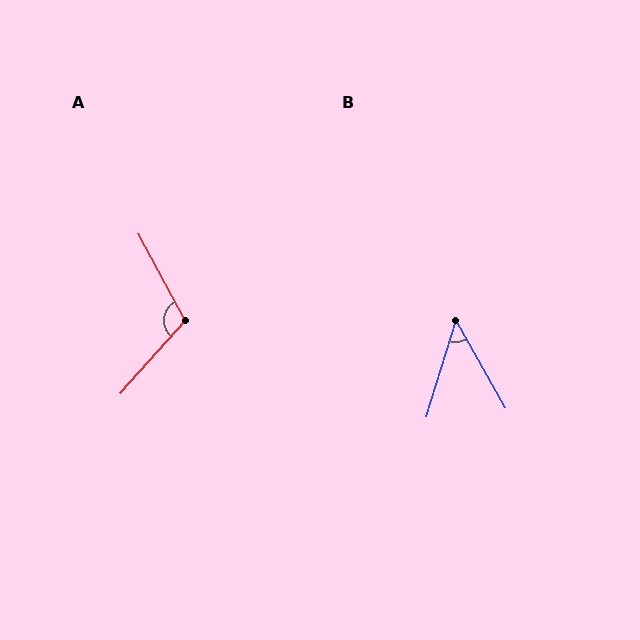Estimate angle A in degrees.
Approximately 110 degrees.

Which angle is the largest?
A, at approximately 110 degrees.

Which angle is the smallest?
B, at approximately 46 degrees.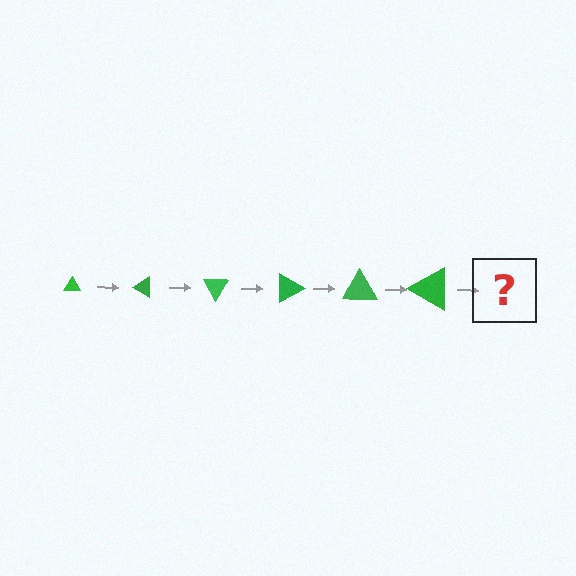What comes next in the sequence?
The next element should be a triangle, larger than the previous one and rotated 180 degrees from the start.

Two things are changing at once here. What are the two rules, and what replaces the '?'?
The two rules are that the triangle grows larger each step and it rotates 30 degrees each step. The '?' should be a triangle, larger than the previous one and rotated 180 degrees from the start.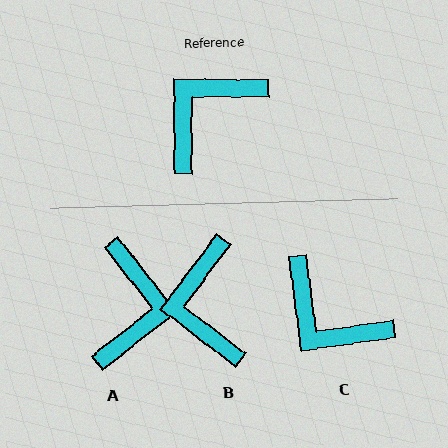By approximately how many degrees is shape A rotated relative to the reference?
Approximately 142 degrees clockwise.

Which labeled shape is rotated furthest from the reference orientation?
A, about 142 degrees away.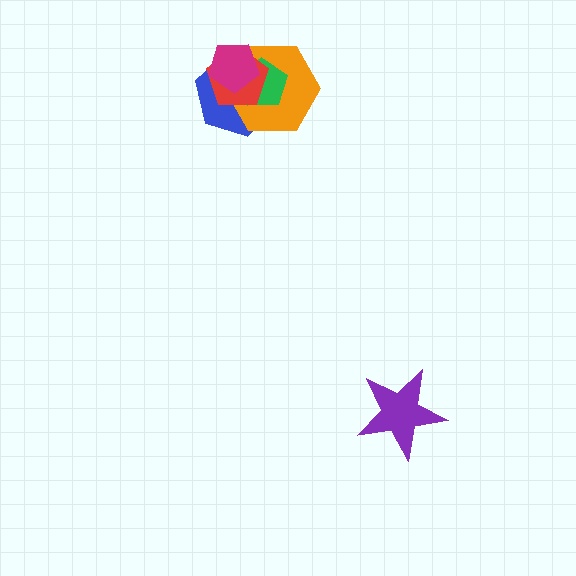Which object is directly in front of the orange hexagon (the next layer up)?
The green pentagon is directly in front of the orange hexagon.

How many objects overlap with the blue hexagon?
4 objects overlap with the blue hexagon.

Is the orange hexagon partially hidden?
Yes, it is partially covered by another shape.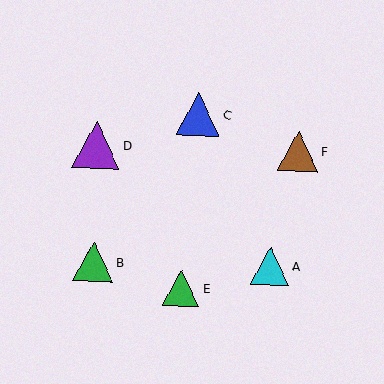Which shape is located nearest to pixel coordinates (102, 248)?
The green triangle (labeled B) at (94, 262) is nearest to that location.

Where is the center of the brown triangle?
The center of the brown triangle is at (298, 151).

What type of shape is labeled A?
Shape A is a cyan triangle.